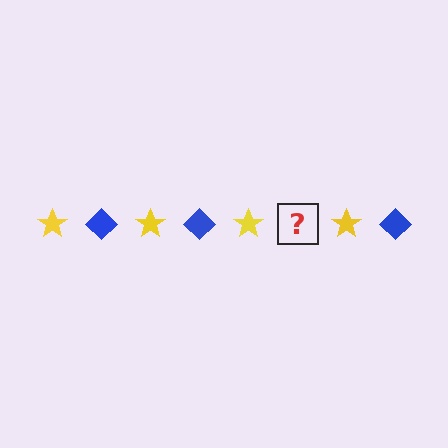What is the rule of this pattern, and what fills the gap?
The rule is that the pattern alternates between yellow star and blue diamond. The gap should be filled with a blue diamond.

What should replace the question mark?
The question mark should be replaced with a blue diamond.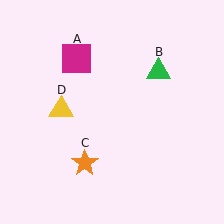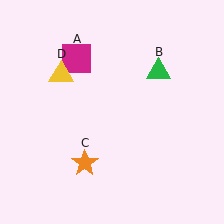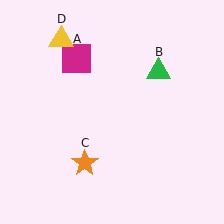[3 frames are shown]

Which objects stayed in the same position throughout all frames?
Magenta square (object A) and green triangle (object B) and orange star (object C) remained stationary.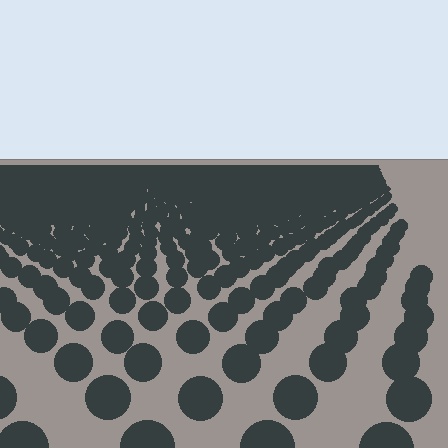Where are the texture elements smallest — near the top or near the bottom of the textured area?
Near the top.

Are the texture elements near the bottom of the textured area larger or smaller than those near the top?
Larger. Near the bottom, elements are closer to the viewer and appear at a bigger on-screen size.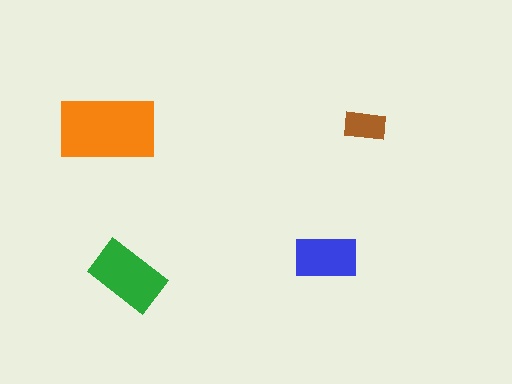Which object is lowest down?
The green rectangle is bottommost.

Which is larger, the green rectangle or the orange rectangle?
The orange one.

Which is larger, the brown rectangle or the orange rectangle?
The orange one.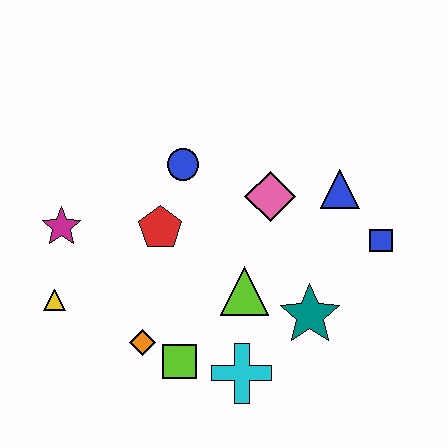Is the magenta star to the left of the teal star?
Yes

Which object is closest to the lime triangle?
The teal star is closest to the lime triangle.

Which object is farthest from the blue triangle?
The yellow triangle is farthest from the blue triangle.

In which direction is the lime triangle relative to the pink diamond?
The lime triangle is below the pink diamond.